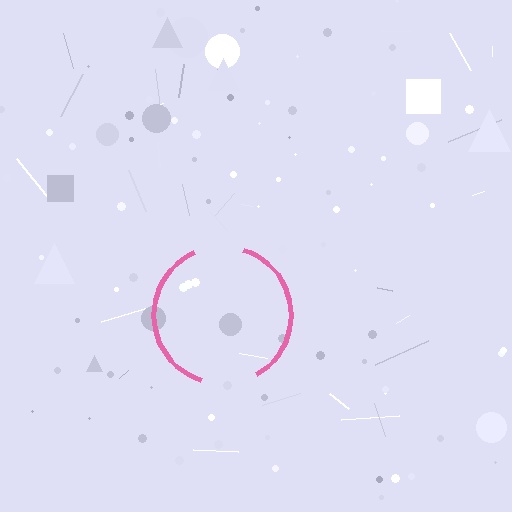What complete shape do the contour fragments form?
The contour fragments form a circle.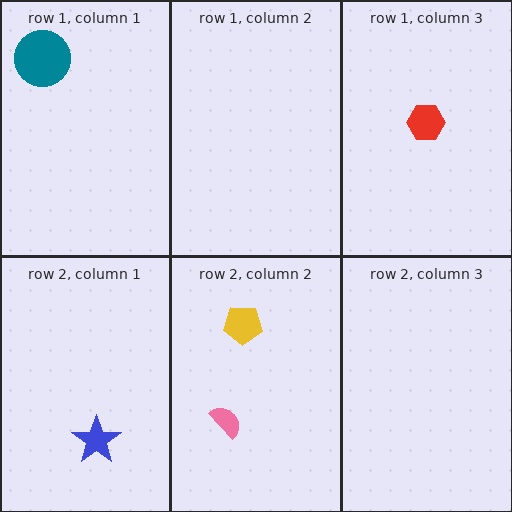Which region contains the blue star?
The row 2, column 1 region.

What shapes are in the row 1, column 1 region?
The teal circle.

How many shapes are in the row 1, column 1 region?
1.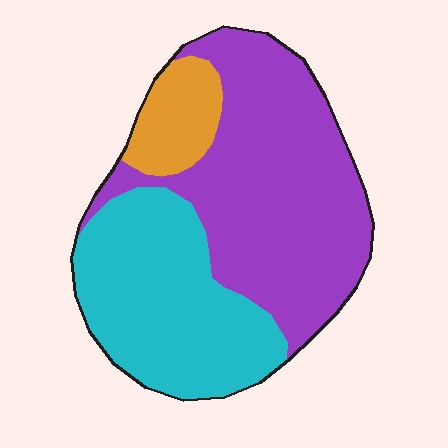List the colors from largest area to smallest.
From largest to smallest: purple, cyan, orange.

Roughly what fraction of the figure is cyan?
Cyan takes up between a quarter and a half of the figure.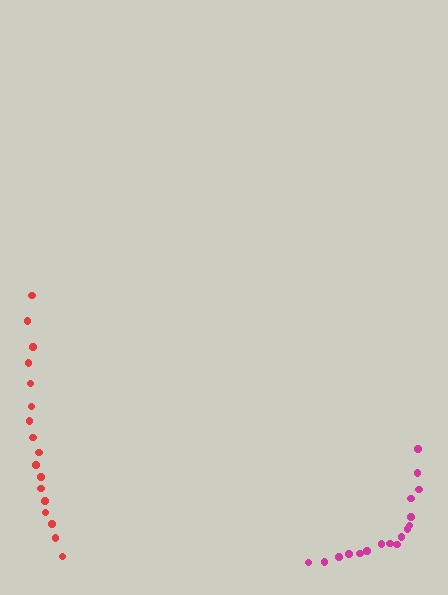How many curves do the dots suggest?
There are 2 distinct paths.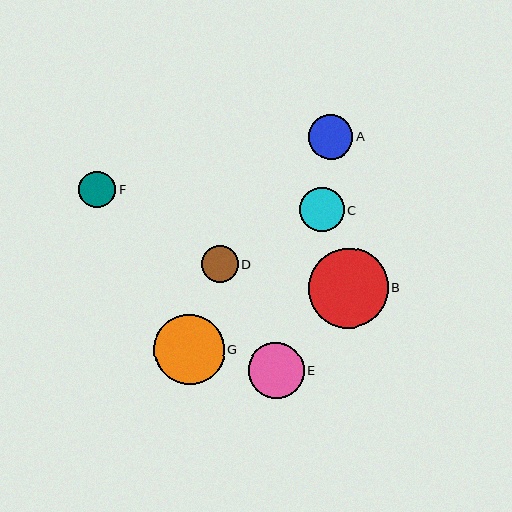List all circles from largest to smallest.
From largest to smallest: B, G, E, A, C, F, D.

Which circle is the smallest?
Circle D is the smallest with a size of approximately 37 pixels.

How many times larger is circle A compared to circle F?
Circle A is approximately 1.2 times the size of circle F.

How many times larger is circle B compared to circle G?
Circle B is approximately 1.1 times the size of circle G.